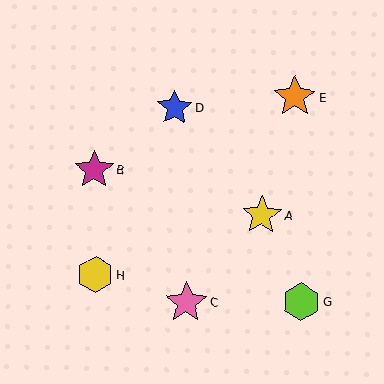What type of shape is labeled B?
Shape B is a magenta star.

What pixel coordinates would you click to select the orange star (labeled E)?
Click at (295, 97) to select the orange star E.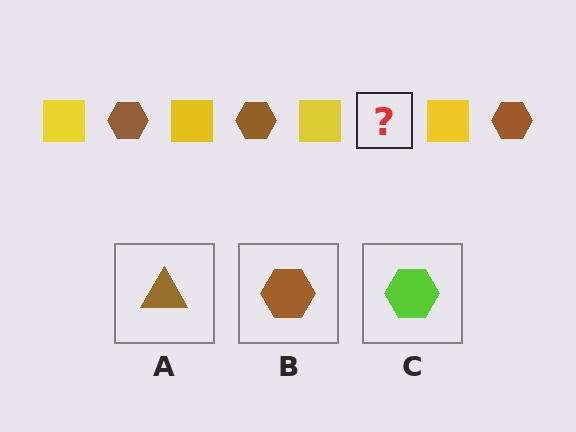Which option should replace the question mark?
Option B.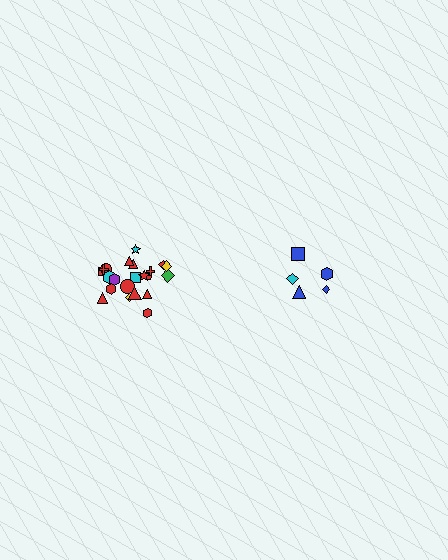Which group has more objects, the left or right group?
The left group.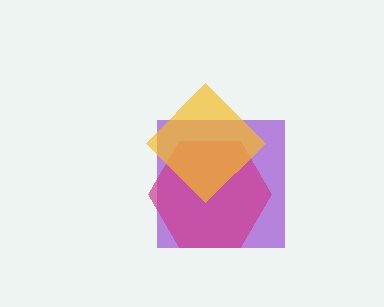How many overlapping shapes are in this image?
There are 3 overlapping shapes in the image.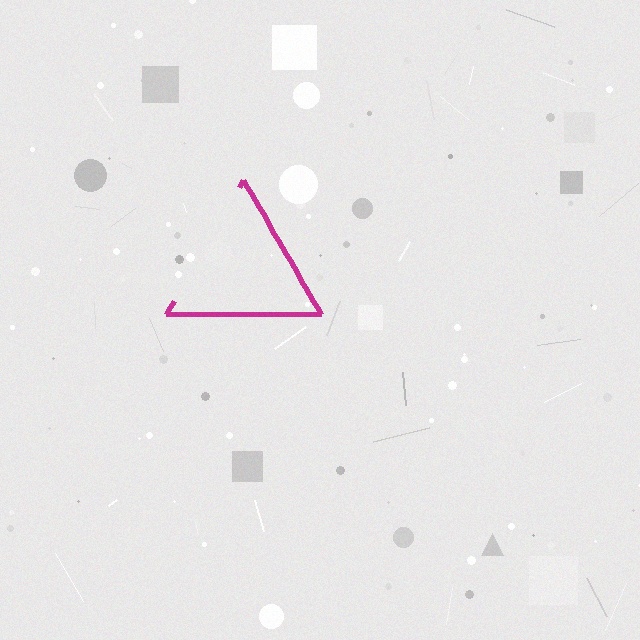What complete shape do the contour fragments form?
The contour fragments form a triangle.